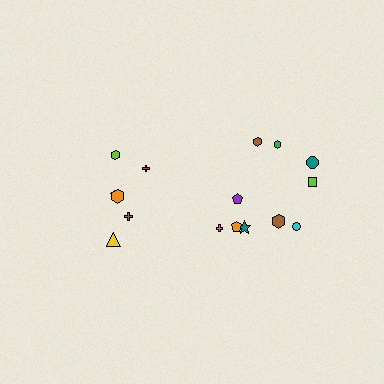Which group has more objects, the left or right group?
The right group.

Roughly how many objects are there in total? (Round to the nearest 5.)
Roughly 15 objects in total.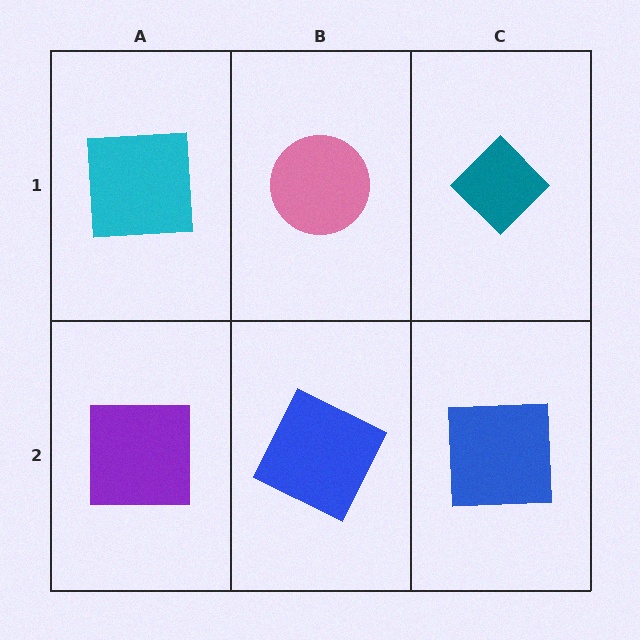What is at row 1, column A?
A cyan square.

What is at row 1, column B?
A pink circle.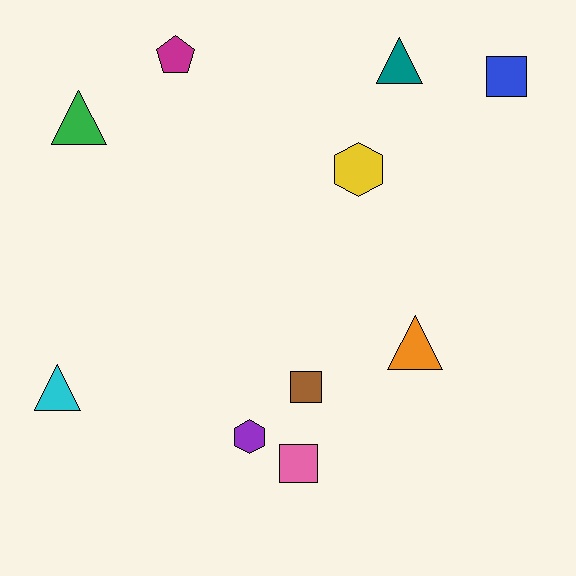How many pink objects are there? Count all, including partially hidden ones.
There is 1 pink object.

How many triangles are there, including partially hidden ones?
There are 4 triangles.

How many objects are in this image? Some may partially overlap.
There are 10 objects.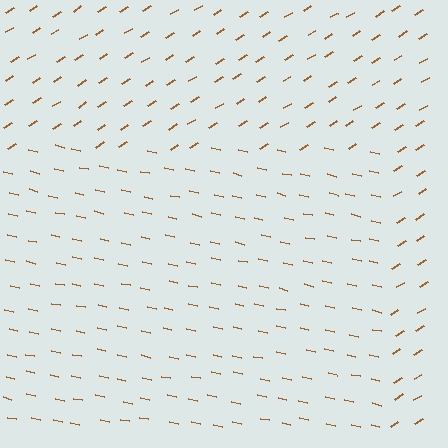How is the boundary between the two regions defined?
The boundary is defined purely by a change in line orientation (approximately 45 degrees difference). All lines are the same color and thickness.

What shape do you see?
I see a rectangle.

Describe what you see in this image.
The image is filled with small brown line segments. A rectangle region in the image has lines oriented differently from the surrounding lines, creating a visible texture boundary.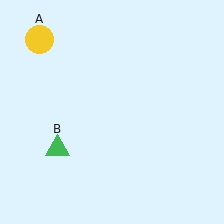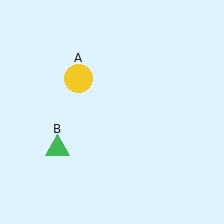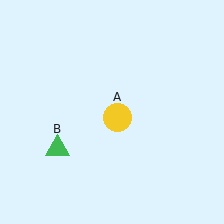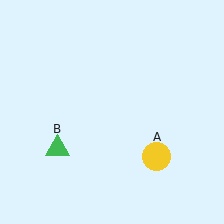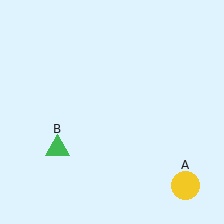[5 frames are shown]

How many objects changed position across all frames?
1 object changed position: yellow circle (object A).